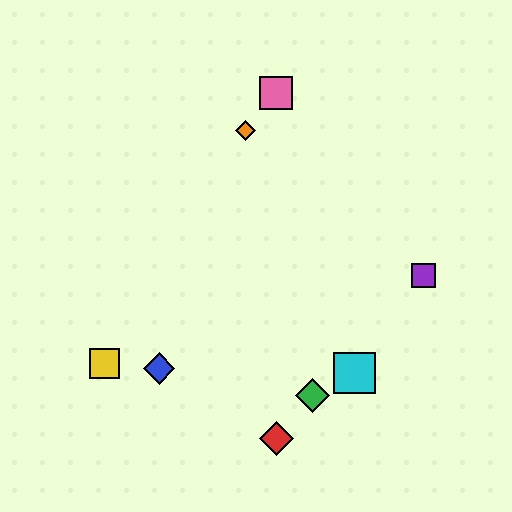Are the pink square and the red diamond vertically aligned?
Yes, both are at x≈276.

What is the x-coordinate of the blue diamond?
The blue diamond is at x≈159.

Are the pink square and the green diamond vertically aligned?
No, the pink square is at x≈276 and the green diamond is at x≈313.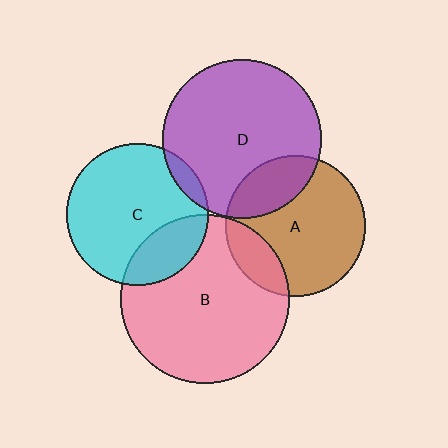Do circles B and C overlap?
Yes.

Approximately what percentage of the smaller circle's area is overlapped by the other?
Approximately 25%.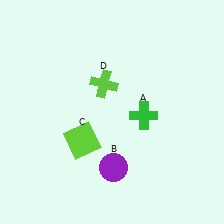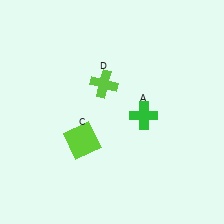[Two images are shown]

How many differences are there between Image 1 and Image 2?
There is 1 difference between the two images.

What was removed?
The purple circle (B) was removed in Image 2.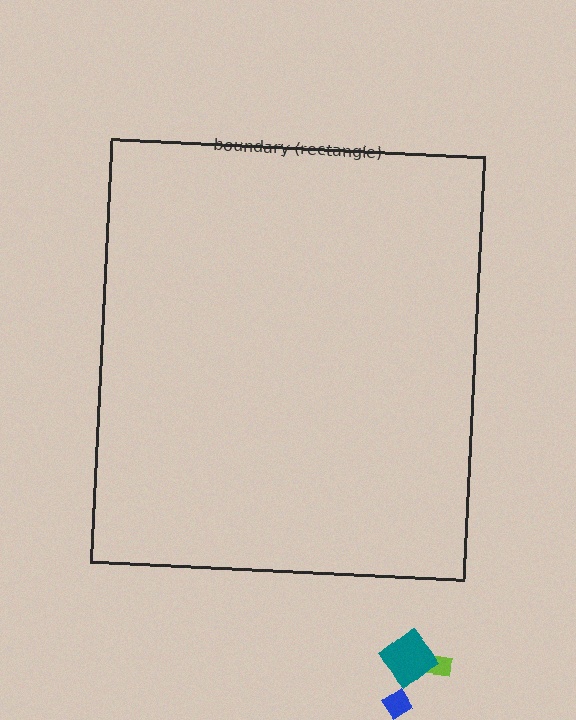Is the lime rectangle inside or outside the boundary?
Outside.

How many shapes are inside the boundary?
0 inside, 3 outside.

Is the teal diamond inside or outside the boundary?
Outside.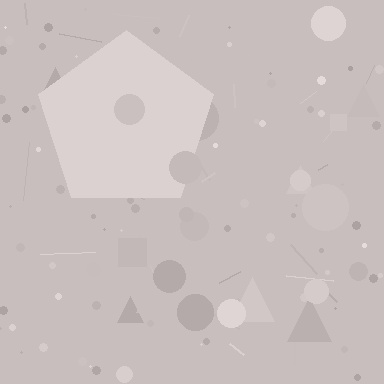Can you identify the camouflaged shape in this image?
The camouflaged shape is a pentagon.